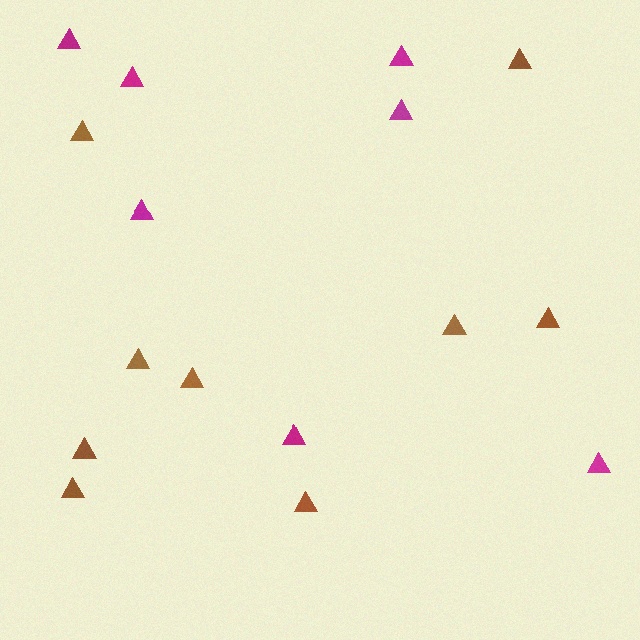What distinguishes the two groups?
There are 2 groups: one group of magenta triangles (7) and one group of brown triangles (9).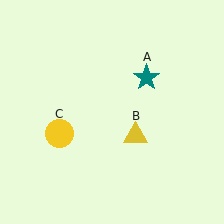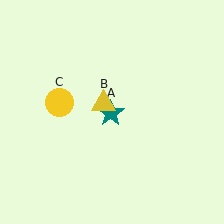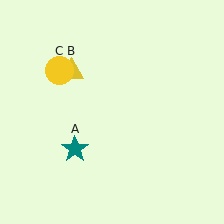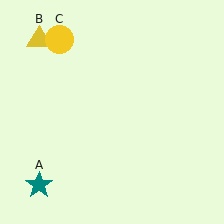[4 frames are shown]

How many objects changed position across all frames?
3 objects changed position: teal star (object A), yellow triangle (object B), yellow circle (object C).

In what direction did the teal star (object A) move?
The teal star (object A) moved down and to the left.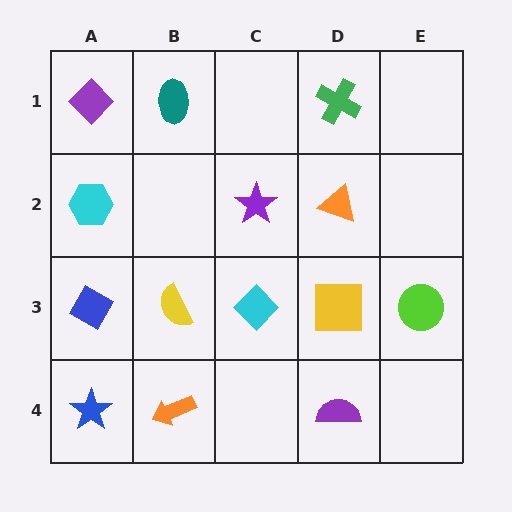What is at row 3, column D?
A yellow square.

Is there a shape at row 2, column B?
No, that cell is empty.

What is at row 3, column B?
A yellow semicircle.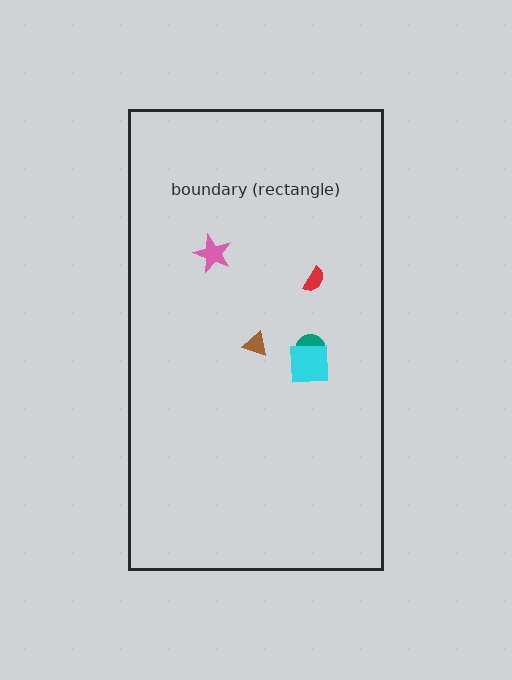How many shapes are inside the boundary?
5 inside, 0 outside.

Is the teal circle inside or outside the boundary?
Inside.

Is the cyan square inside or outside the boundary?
Inside.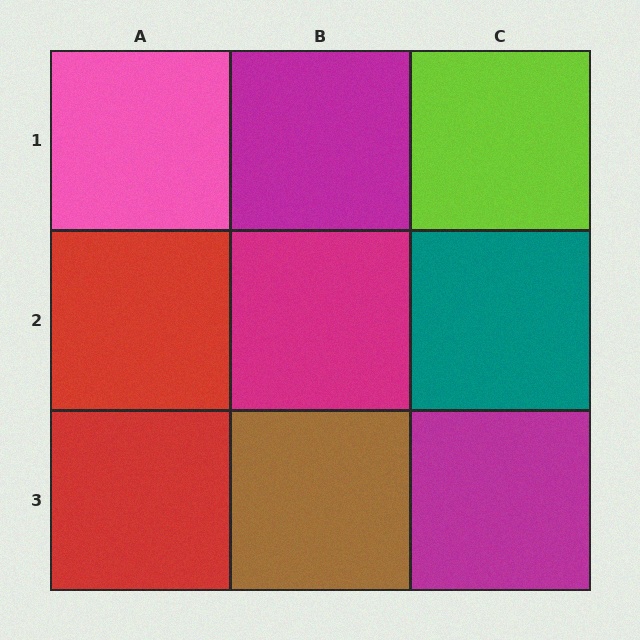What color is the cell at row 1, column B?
Magenta.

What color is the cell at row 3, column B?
Brown.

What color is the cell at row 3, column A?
Red.